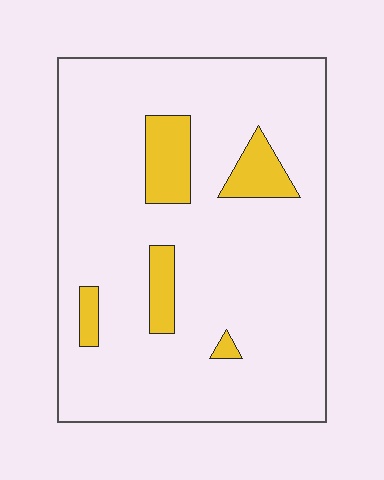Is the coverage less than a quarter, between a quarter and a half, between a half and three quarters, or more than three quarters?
Less than a quarter.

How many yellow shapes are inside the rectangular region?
5.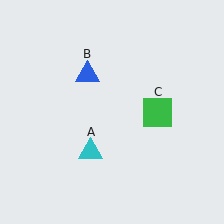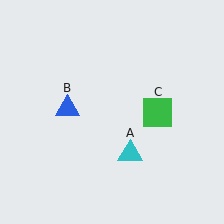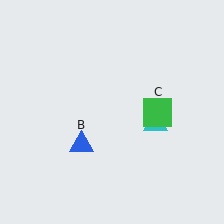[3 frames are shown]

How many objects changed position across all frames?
2 objects changed position: cyan triangle (object A), blue triangle (object B).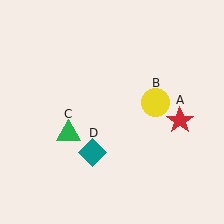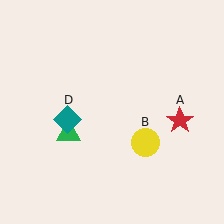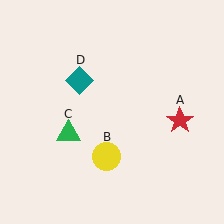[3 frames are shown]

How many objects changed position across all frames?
2 objects changed position: yellow circle (object B), teal diamond (object D).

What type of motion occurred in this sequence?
The yellow circle (object B), teal diamond (object D) rotated clockwise around the center of the scene.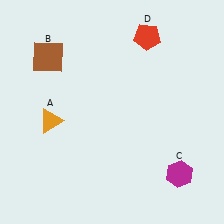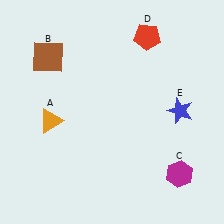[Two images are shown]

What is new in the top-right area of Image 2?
A blue star (E) was added in the top-right area of Image 2.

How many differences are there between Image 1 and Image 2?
There is 1 difference between the two images.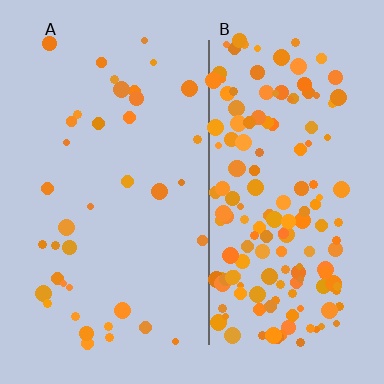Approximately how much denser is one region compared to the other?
Approximately 4.2× — region B over region A.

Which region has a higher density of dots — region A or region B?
B (the right).